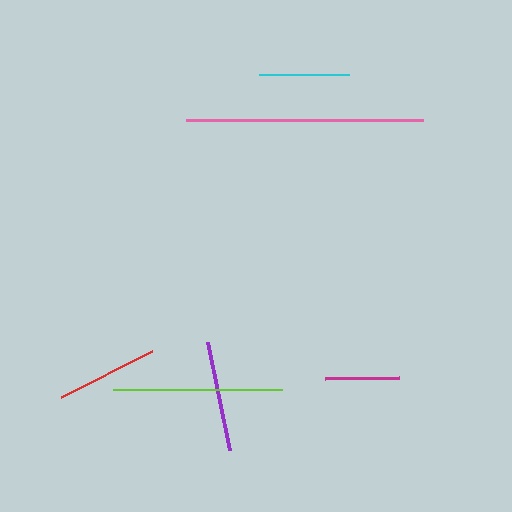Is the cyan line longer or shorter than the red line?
The red line is longer than the cyan line.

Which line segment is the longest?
The pink line is the longest at approximately 236 pixels.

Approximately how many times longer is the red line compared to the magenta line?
The red line is approximately 1.4 times the length of the magenta line.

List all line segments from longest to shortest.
From longest to shortest: pink, lime, purple, red, cyan, magenta.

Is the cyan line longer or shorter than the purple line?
The purple line is longer than the cyan line.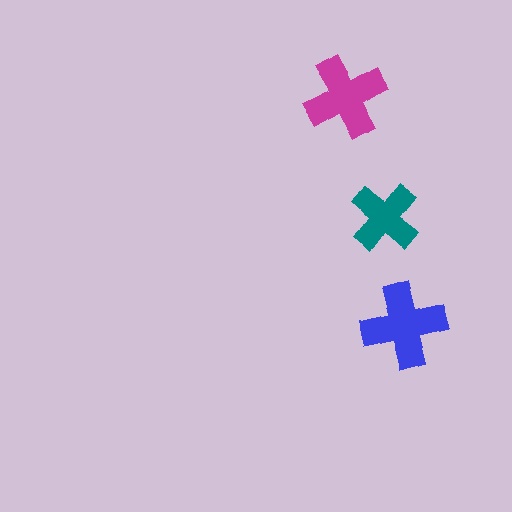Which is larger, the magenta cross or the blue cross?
The blue one.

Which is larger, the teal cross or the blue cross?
The blue one.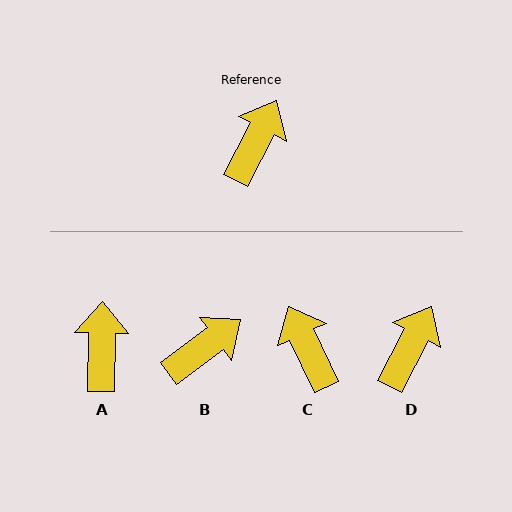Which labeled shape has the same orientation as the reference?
D.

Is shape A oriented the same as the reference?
No, it is off by about 27 degrees.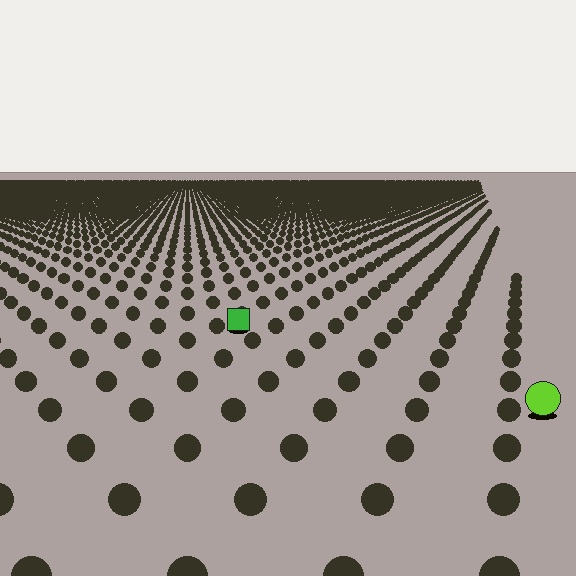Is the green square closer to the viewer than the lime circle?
No. The lime circle is closer — you can tell from the texture gradient: the ground texture is coarser near it.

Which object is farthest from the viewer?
The green square is farthest from the viewer. It appears smaller and the ground texture around it is denser.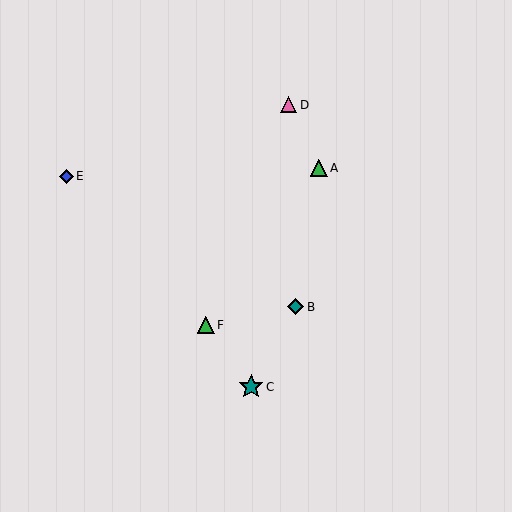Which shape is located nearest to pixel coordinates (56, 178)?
The blue diamond (labeled E) at (66, 176) is nearest to that location.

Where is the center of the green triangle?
The center of the green triangle is at (319, 168).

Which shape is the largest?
The teal star (labeled C) is the largest.